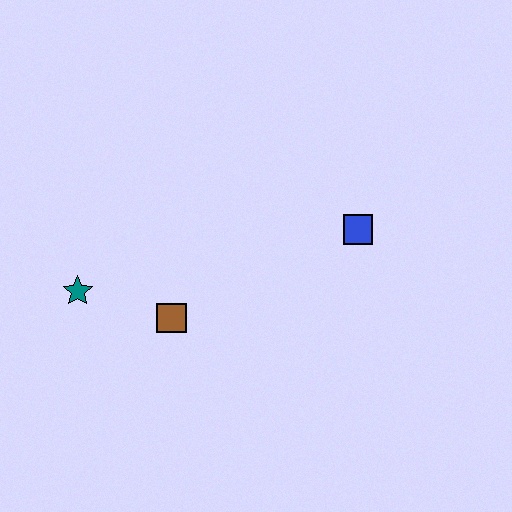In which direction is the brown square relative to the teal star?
The brown square is to the right of the teal star.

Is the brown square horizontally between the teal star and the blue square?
Yes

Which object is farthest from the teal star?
The blue square is farthest from the teal star.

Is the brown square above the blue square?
No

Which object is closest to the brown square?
The teal star is closest to the brown square.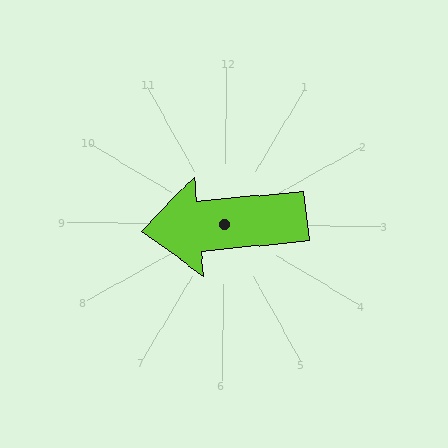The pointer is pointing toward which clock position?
Roughly 9 o'clock.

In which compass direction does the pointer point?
West.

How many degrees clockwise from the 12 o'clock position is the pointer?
Approximately 264 degrees.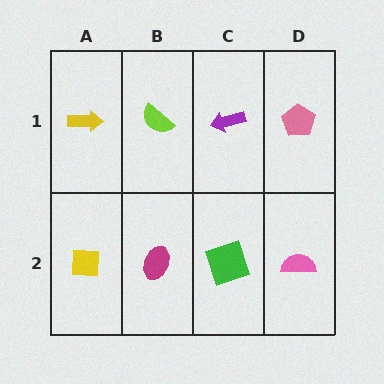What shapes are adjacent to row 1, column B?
A magenta ellipse (row 2, column B), a yellow arrow (row 1, column A), a purple arrow (row 1, column C).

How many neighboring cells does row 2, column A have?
2.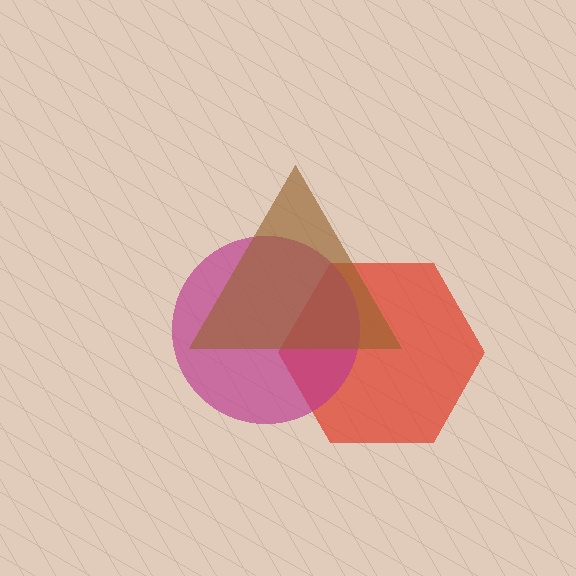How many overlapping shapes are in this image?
There are 3 overlapping shapes in the image.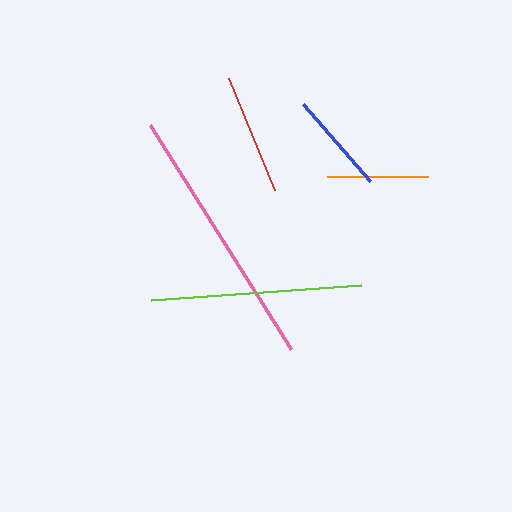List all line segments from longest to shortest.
From longest to shortest: pink, lime, red, blue, orange.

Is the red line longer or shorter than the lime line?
The lime line is longer than the red line.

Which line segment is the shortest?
The orange line is the shortest at approximately 101 pixels.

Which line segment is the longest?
The pink line is the longest at approximately 264 pixels.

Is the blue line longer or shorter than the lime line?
The lime line is longer than the blue line.